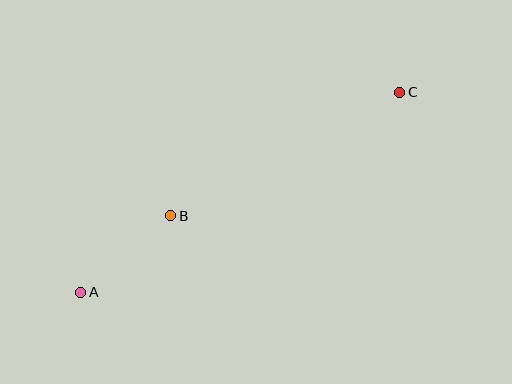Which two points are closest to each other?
Points A and B are closest to each other.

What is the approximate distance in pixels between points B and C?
The distance between B and C is approximately 260 pixels.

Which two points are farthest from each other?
Points A and C are farthest from each other.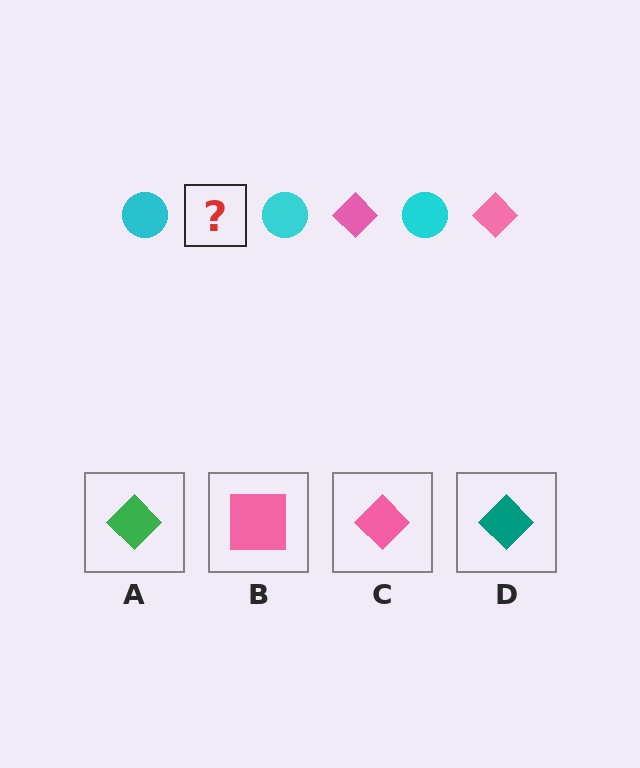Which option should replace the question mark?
Option C.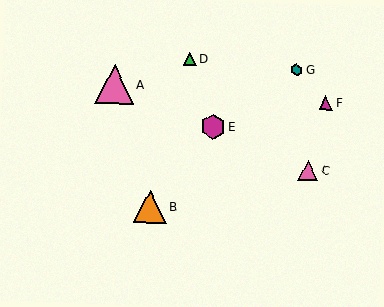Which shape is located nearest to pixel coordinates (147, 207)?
The orange triangle (labeled B) at (150, 207) is nearest to that location.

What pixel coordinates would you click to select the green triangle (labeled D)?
Click at (190, 59) to select the green triangle D.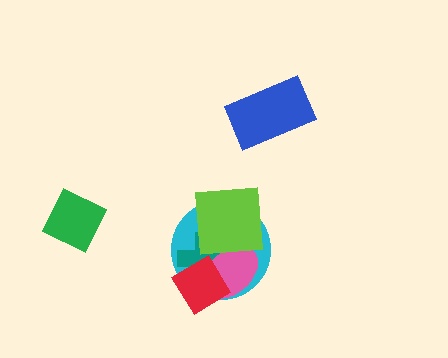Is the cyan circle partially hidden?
Yes, it is partially covered by another shape.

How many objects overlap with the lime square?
3 objects overlap with the lime square.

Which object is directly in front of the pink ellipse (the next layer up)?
The lime square is directly in front of the pink ellipse.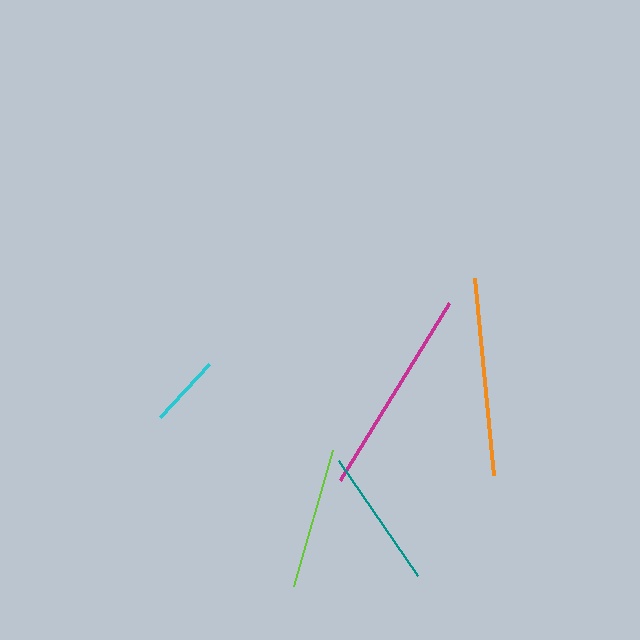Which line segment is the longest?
The magenta line is the longest at approximately 207 pixels.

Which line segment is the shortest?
The cyan line is the shortest at approximately 73 pixels.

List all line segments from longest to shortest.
From longest to shortest: magenta, orange, lime, teal, cyan.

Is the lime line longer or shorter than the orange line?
The orange line is longer than the lime line.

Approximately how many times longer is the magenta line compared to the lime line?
The magenta line is approximately 1.5 times the length of the lime line.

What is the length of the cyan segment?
The cyan segment is approximately 73 pixels long.